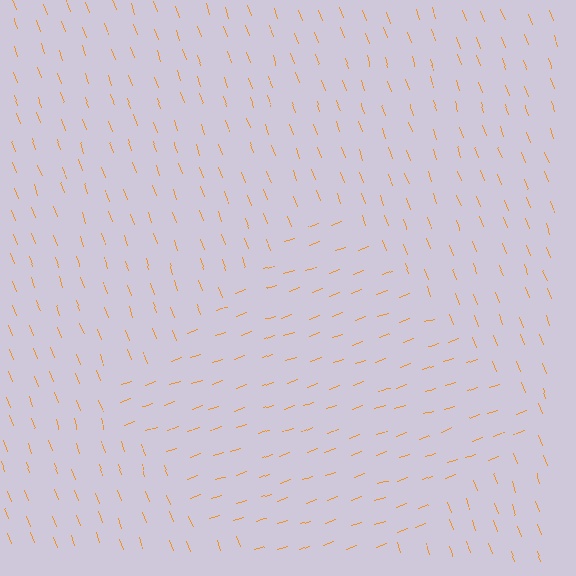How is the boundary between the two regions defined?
The boundary is defined purely by a change in line orientation (approximately 89 degrees difference). All lines are the same color and thickness.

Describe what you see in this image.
The image is filled with small orange line segments. A diamond region in the image has lines oriented differently from the surrounding lines, creating a visible texture boundary.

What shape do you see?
I see a diamond.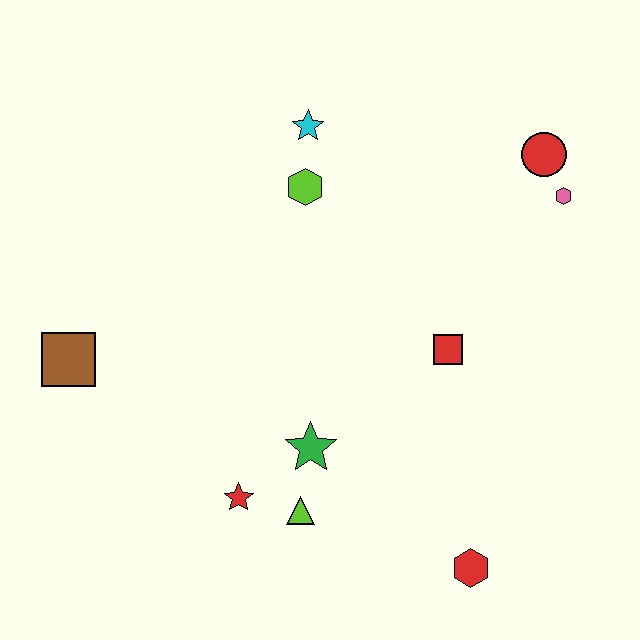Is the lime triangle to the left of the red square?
Yes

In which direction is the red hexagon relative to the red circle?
The red hexagon is below the red circle.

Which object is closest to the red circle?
The pink hexagon is closest to the red circle.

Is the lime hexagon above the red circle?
No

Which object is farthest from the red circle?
The brown square is farthest from the red circle.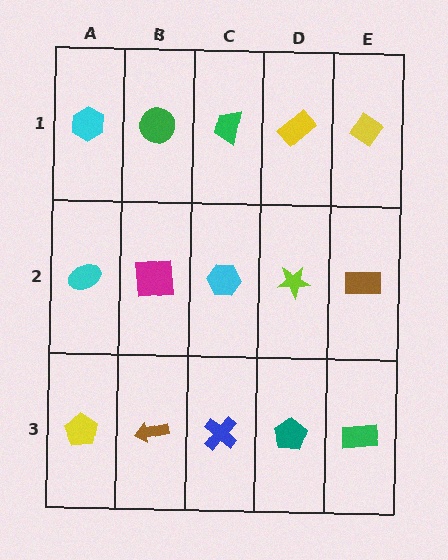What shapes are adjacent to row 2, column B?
A green circle (row 1, column B), a brown arrow (row 3, column B), a cyan ellipse (row 2, column A), a cyan hexagon (row 2, column C).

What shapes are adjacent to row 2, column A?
A cyan hexagon (row 1, column A), a yellow pentagon (row 3, column A), a magenta square (row 2, column B).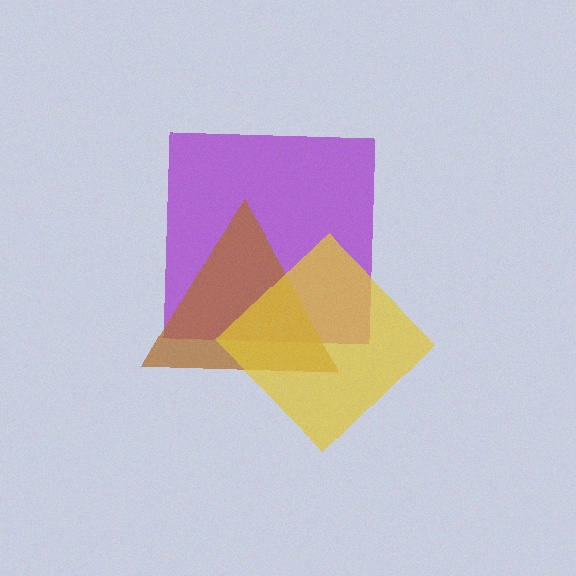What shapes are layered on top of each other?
The layered shapes are: a purple square, a brown triangle, a yellow diamond.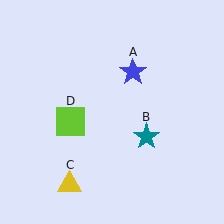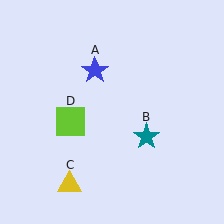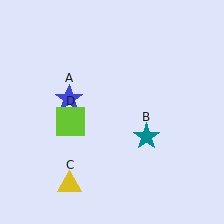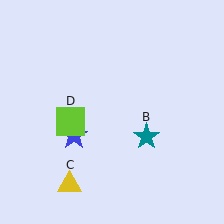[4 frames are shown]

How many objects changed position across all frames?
1 object changed position: blue star (object A).